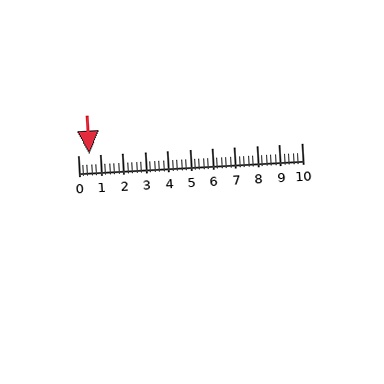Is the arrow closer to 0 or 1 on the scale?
The arrow is closer to 1.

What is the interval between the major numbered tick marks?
The major tick marks are spaced 1 units apart.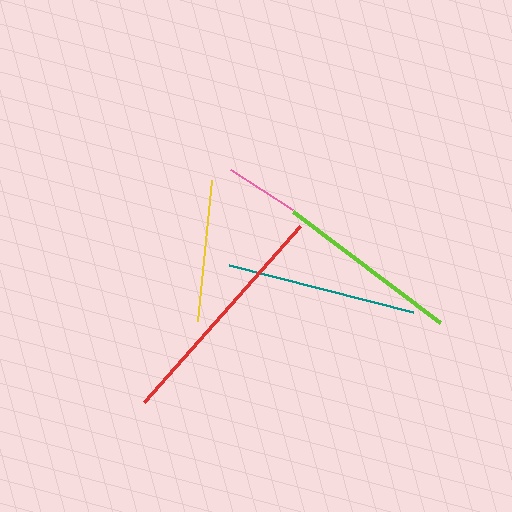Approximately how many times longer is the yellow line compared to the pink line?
The yellow line is approximately 1.9 times the length of the pink line.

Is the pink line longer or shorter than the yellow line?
The yellow line is longer than the pink line.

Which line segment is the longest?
The red line is the longest at approximately 235 pixels.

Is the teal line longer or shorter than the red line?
The red line is longer than the teal line.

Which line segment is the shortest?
The pink line is the shortest at approximately 74 pixels.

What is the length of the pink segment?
The pink segment is approximately 74 pixels long.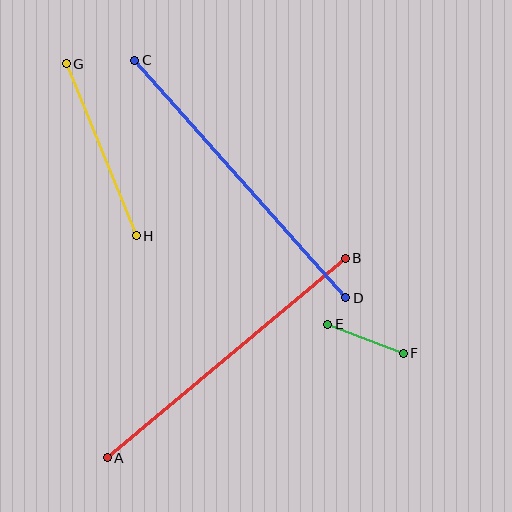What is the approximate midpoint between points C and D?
The midpoint is at approximately (240, 179) pixels.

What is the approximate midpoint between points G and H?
The midpoint is at approximately (101, 150) pixels.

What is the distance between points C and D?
The distance is approximately 318 pixels.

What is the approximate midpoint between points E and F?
The midpoint is at approximately (365, 339) pixels.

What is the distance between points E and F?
The distance is approximately 81 pixels.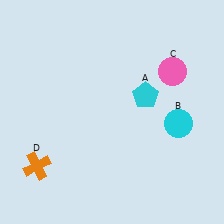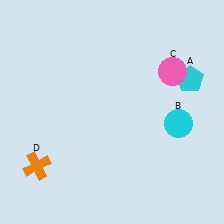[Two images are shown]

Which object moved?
The cyan pentagon (A) moved right.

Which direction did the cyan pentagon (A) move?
The cyan pentagon (A) moved right.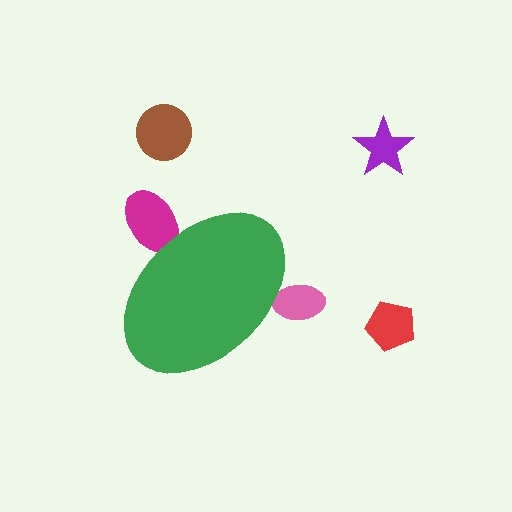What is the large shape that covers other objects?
A green ellipse.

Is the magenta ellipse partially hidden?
Yes, the magenta ellipse is partially hidden behind the green ellipse.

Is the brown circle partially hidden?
No, the brown circle is fully visible.